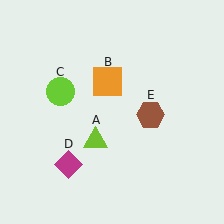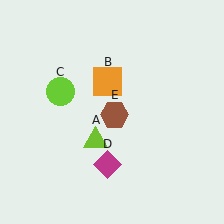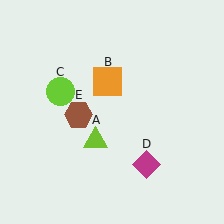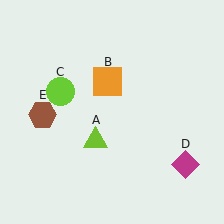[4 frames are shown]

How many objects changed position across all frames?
2 objects changed position: magenta diamond (object D), brown hexagon (object E).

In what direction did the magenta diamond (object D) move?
The magenta diamond (object D) moved right.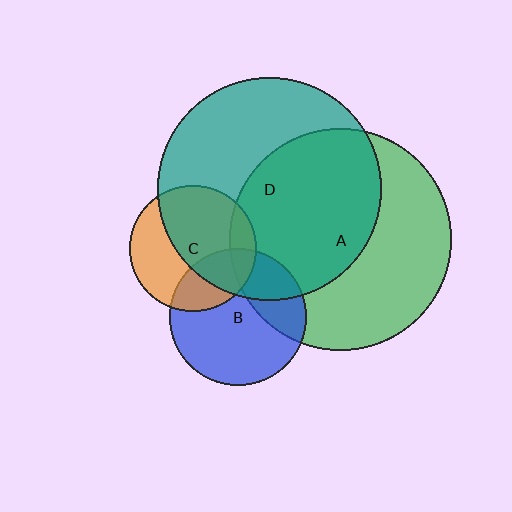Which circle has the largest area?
Circle D (teal).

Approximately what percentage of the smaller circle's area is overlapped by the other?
Approximately 25%.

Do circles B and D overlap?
Yes.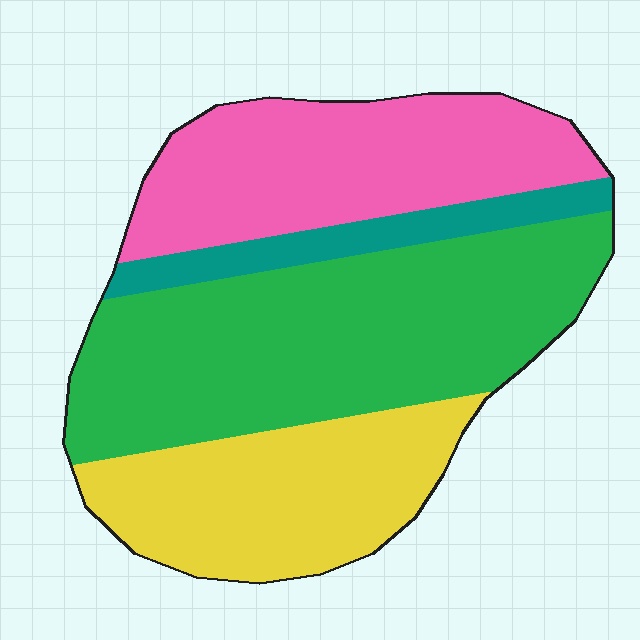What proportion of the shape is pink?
Pink takes up about one quarter (1/4) of the shape.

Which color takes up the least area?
Teal, at roughly 10%.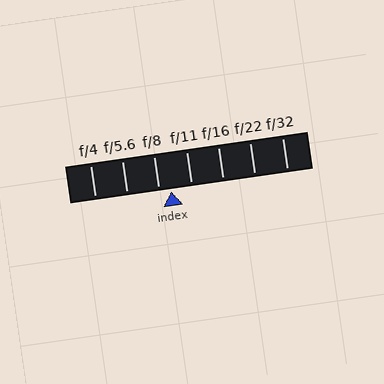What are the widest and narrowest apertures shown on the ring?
The widest aperture shown is f/4 and the narrowest is f/32.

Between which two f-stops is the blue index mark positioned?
The index mark is between f/8 and f/11.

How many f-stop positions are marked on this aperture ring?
There are 7 f-stop positions marked.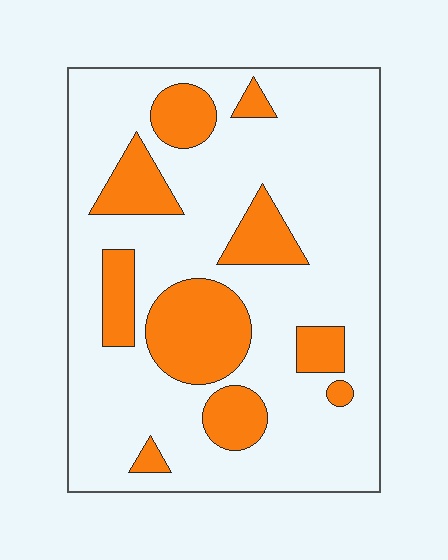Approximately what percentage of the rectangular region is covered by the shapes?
Approximately 25%.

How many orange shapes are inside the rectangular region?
10.